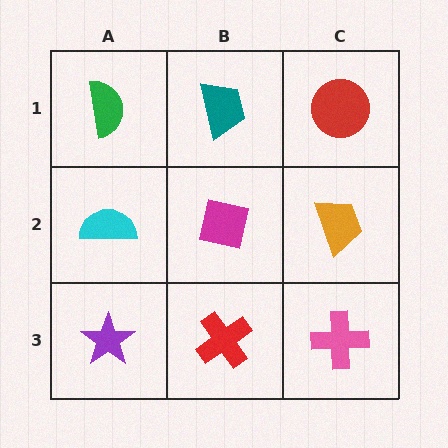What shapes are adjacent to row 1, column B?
A magenta square (row 2, column B), a green semicircle (row 1, column A), a red circle (row 1, column C).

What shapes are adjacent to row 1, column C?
An orange trapezoid (row 2, column C), a teal trapezoid (row 1, column B).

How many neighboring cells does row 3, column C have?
2.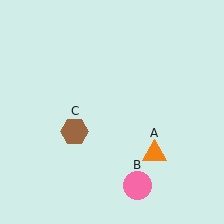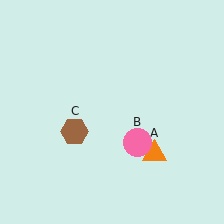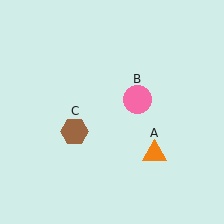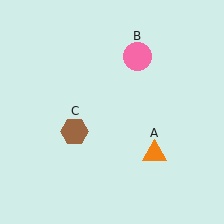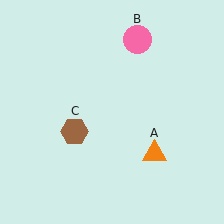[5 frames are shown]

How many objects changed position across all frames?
1 object changed position: pink circle (object B).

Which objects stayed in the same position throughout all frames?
Orange triangle (object A) and brown hexagon (object C) remained stationary.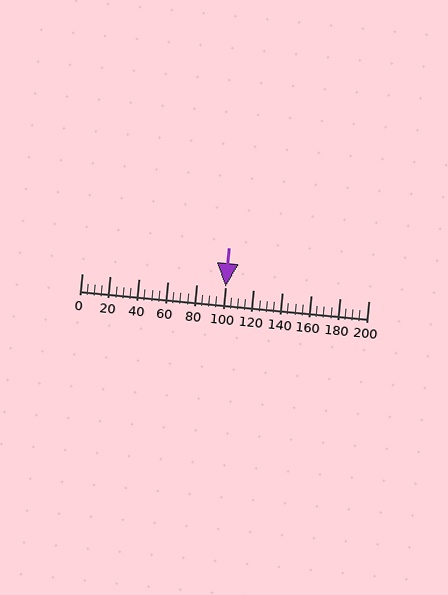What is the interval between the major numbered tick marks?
The major tick marks are spaced 20 units apart.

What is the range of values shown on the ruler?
The ruler shows values from 0 to 200.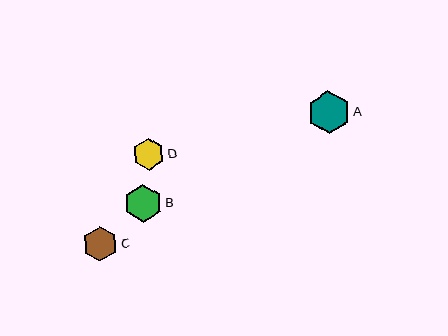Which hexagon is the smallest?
Hexagon D is the smallest with a size of approximately 31 pixels.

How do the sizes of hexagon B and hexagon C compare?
Hexagon B and hexagon C are approximately the same size.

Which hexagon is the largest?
Hexagon A is the largest with a size of approximately 43 pixels.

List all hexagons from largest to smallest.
From largest to smallest: A, B, C, D.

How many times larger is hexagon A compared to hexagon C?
Hexagon A is approximately 1.2 times the size of hexagon C.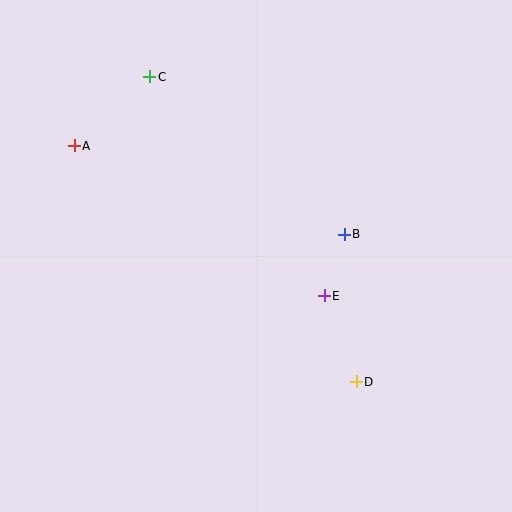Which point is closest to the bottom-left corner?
Point A is closest to the bottom-left corner.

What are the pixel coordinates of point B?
Point B is at (344, 234).